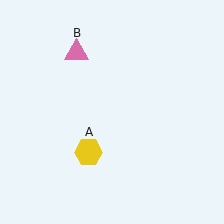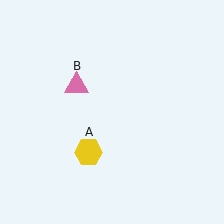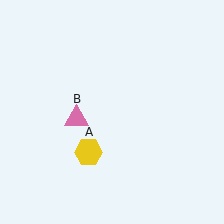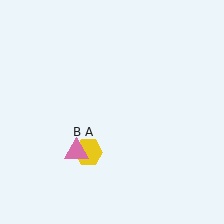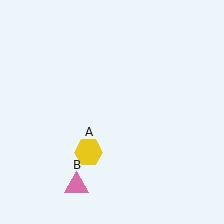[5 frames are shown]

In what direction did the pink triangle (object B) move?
The pink triangle (object B) moved down.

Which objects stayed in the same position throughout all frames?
Yellow hexagon (object A) remained stationary.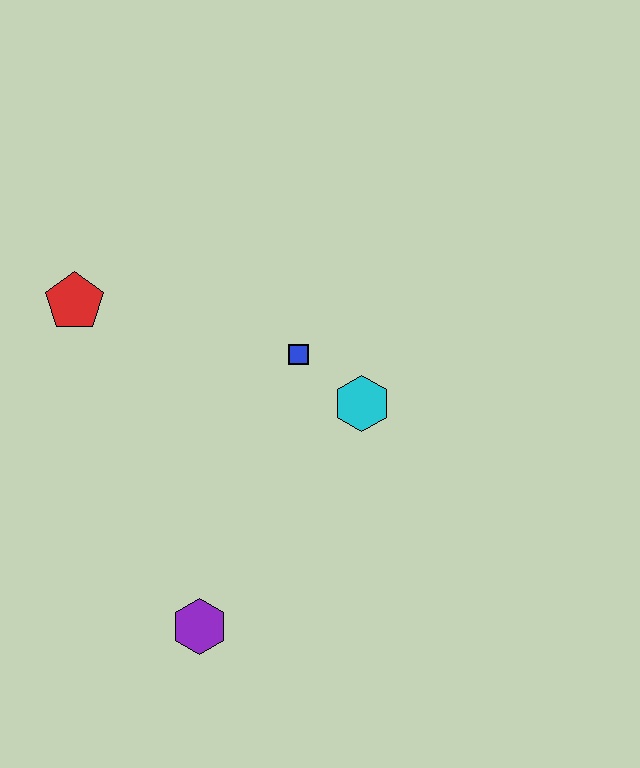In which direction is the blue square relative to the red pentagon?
The blue square is to the right of the red pentagon.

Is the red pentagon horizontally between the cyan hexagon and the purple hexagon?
No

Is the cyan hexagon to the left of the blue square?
No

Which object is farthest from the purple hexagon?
The red pentagon is farthest from the purple hexagon.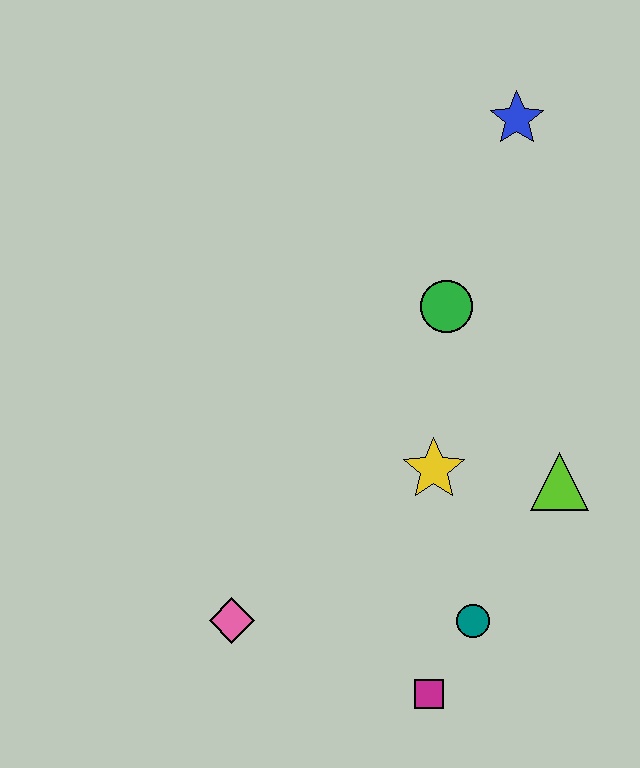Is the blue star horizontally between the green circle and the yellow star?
No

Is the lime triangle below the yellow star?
Yes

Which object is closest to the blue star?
The green circle is closest to the blue star.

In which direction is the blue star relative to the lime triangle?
The blue star is above the lime triangle.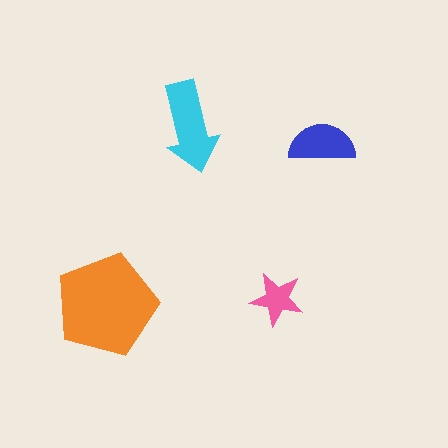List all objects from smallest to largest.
The pink star, the blue semicircle, the cyan arrow, the orange pentagon.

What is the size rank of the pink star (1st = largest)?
4th.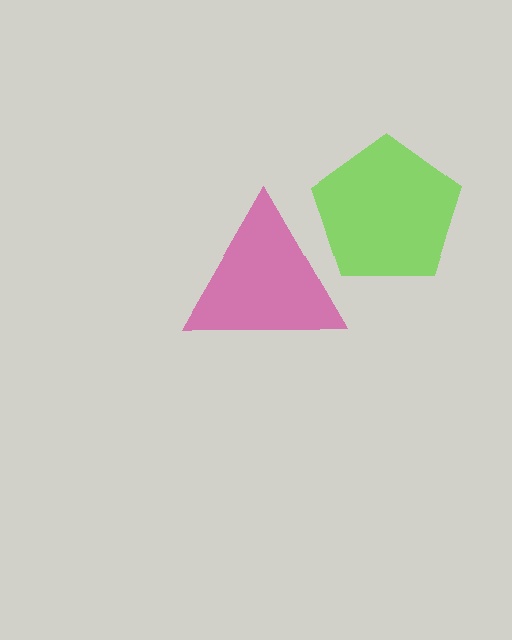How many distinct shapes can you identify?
There are 2 distinct shapes: a lime pentagon, a magenta triangle.